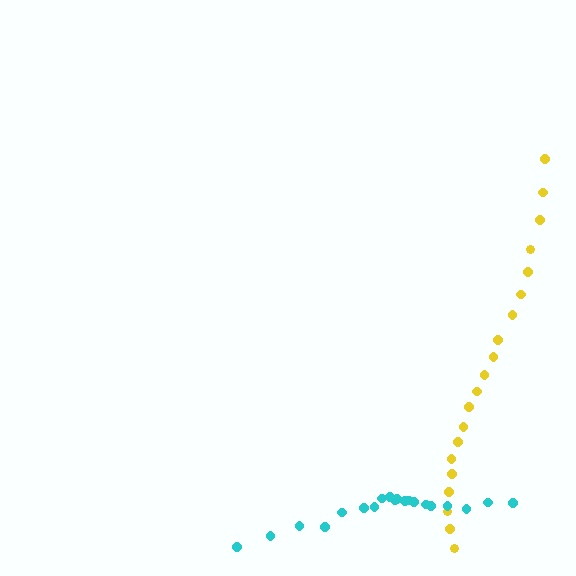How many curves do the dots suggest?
There are 2 distinct paths.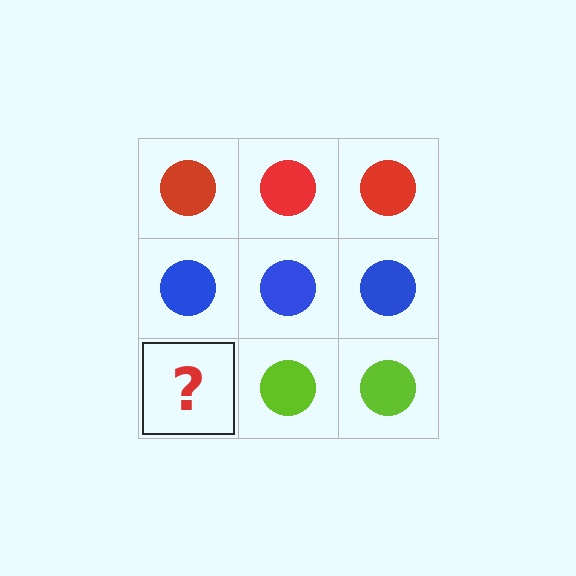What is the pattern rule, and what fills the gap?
The rule is that each row has a consistent color. The gap should be filled with a lime circle.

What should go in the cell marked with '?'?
The missing cell should contain a lime circle.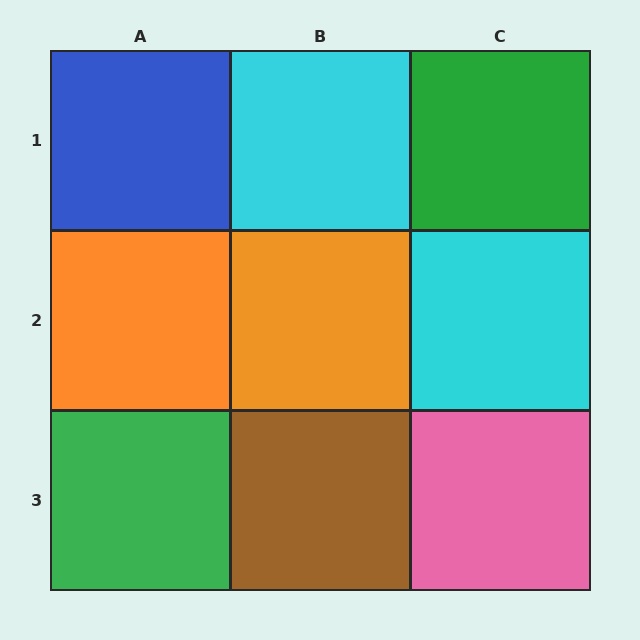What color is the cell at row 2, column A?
Orange.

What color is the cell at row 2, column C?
Cyan.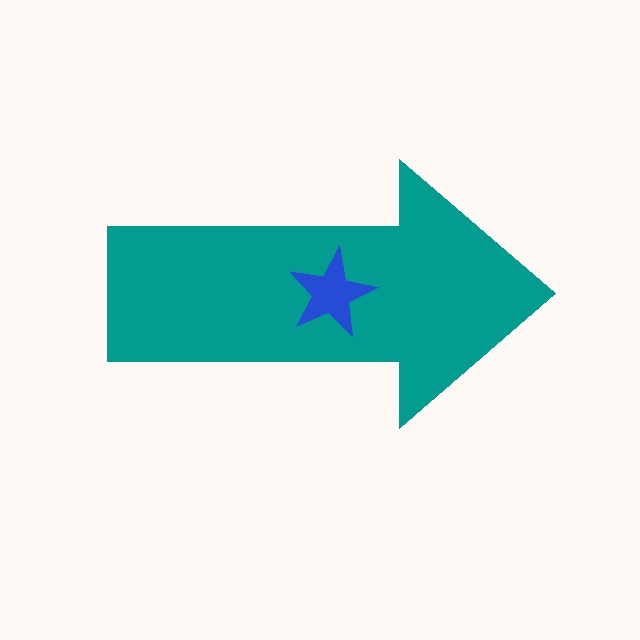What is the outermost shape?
The teal arrow.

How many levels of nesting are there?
2.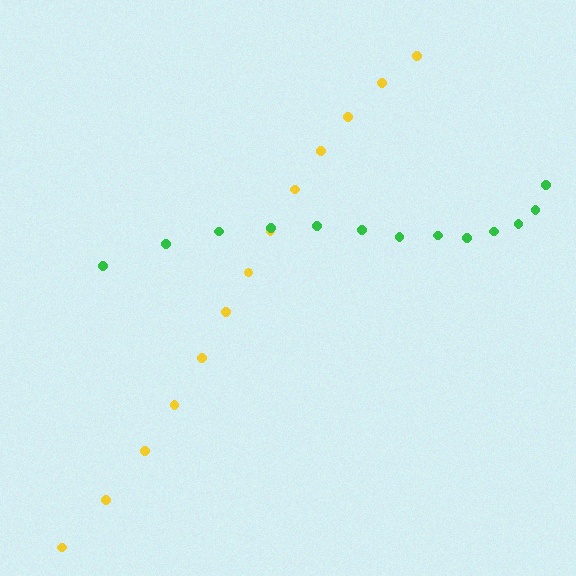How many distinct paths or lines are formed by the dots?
There are 2 distinct paths.